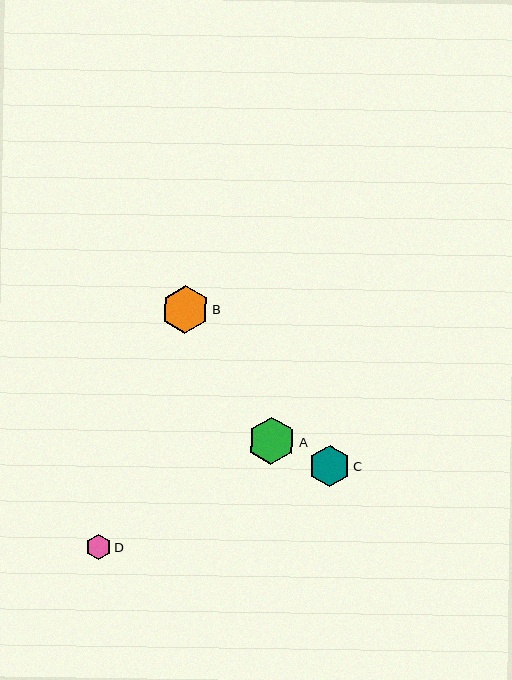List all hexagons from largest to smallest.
From largest to smallest: A, B, C, D.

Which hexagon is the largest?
Hexagon A is the largest with a size of approximately 48 pixels.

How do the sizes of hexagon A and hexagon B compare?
Hexagon A and hexagon B are approximately the same size.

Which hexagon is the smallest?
Hexagon D is the smallest with a size of approximately 26 pixels.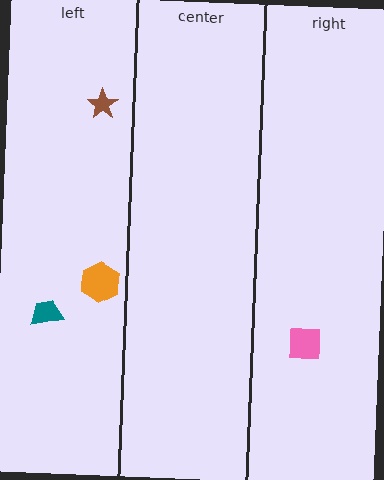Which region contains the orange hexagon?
The left region.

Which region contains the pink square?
The right region.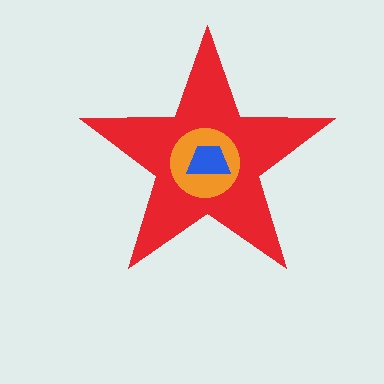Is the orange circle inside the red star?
Yes.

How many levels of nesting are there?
3.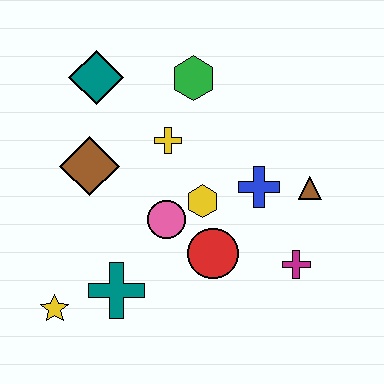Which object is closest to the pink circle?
The yellow hexagon is closest to the pink circle.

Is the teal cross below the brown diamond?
Yes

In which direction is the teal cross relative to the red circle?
The teal cross is to the left of the red circle.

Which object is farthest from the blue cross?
The yellow star is farthest from the blue cross.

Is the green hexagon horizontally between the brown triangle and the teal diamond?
Yes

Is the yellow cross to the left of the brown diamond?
No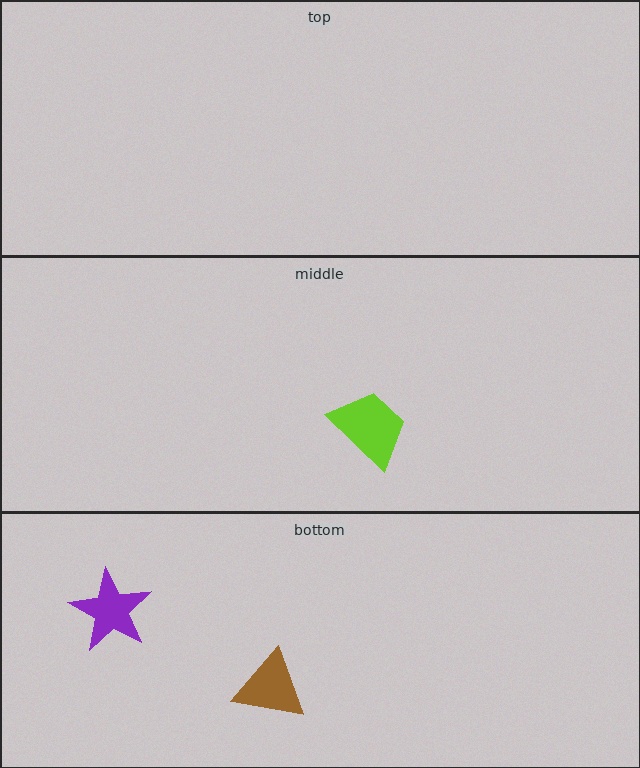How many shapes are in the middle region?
1.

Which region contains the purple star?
The bottom region.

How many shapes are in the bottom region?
2.